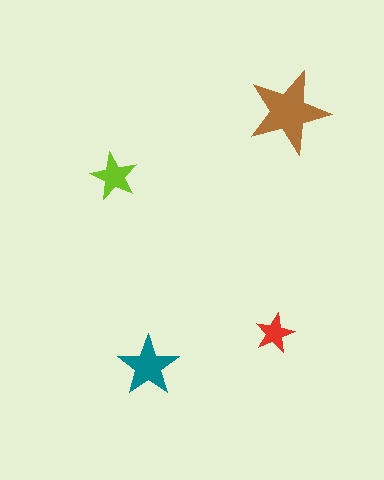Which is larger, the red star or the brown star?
The brown one.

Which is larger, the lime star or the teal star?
The teal one.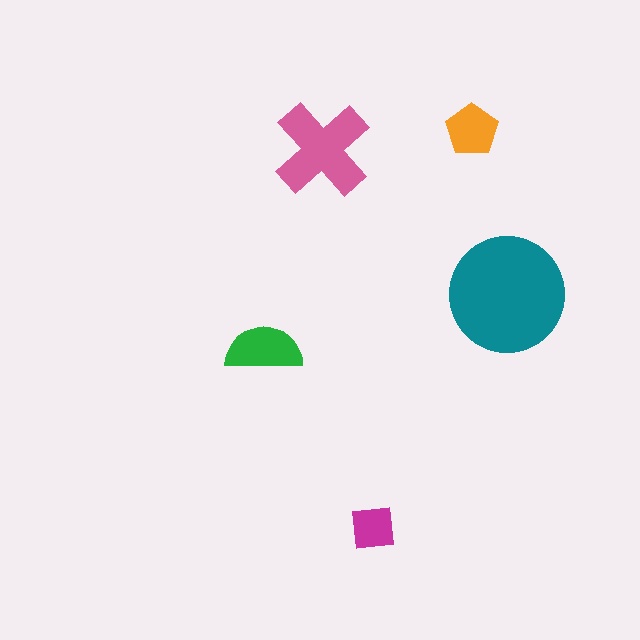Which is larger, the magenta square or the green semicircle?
The green semicircle.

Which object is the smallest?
The magenta square.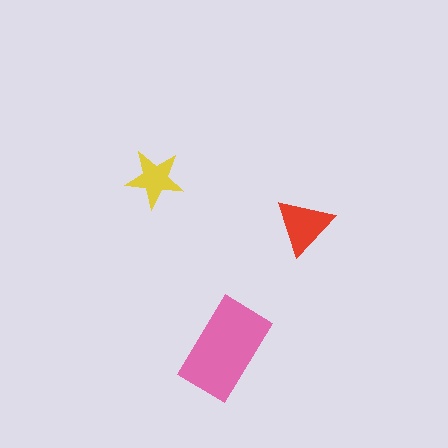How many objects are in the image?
There are 3 objects in the image.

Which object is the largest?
The pink rectangle.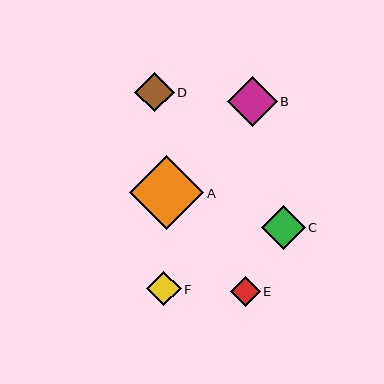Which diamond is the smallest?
Diamond E is the smallest with a size of approximately 30 pixels.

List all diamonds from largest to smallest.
From largest to smallest: A, B, C, D, F, E.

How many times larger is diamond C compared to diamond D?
Diamond C is approximately 1.1 times the size of diamond D.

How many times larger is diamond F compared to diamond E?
Diamond F is approximately 1.2 times the size of diamond E.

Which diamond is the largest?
Diamond A is the largest with a size of approximately 75 pixels.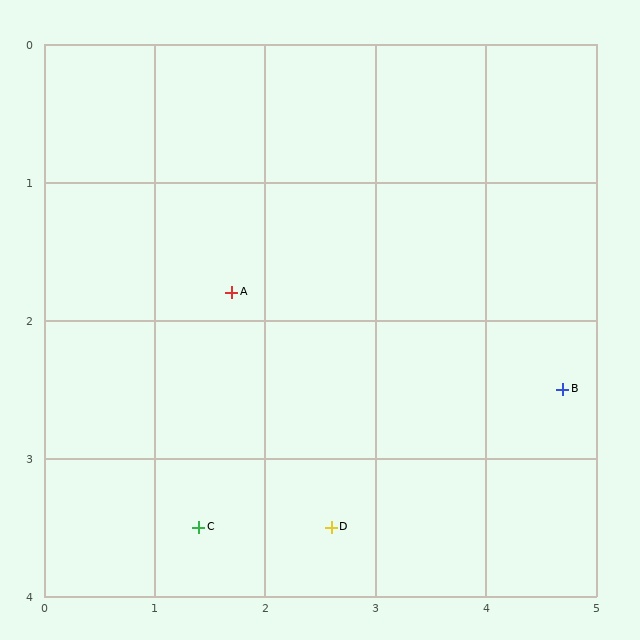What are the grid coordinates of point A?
Point A is at approximately (1.7, 1.8).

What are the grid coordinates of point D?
Point D is at approximately (2.6, 3.5).